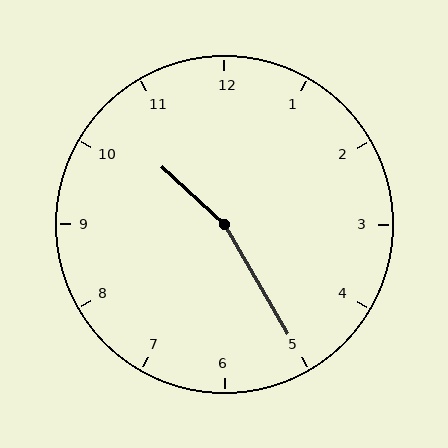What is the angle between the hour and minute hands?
Approximately 162 degrees.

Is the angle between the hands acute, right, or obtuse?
It is obtuse.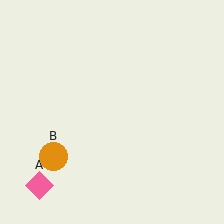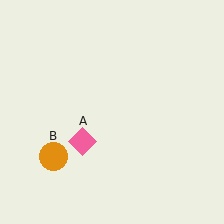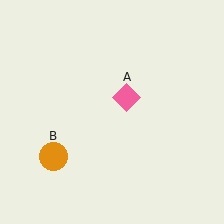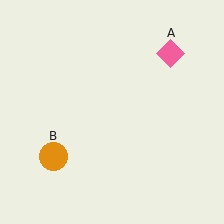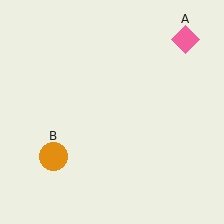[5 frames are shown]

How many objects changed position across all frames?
1 object changed position: pink diamond (object A).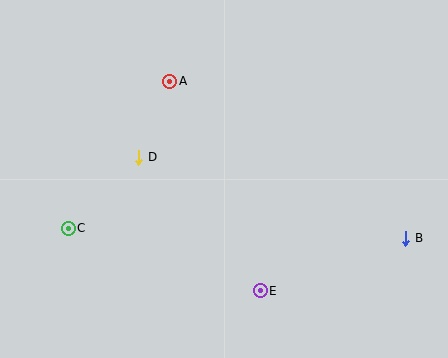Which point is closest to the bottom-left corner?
Point C is closest to the bottom-left corner.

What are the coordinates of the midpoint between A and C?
The midpoint between A and C is at (119, 155).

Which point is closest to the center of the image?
Point D at (139, 157) is closest to the center.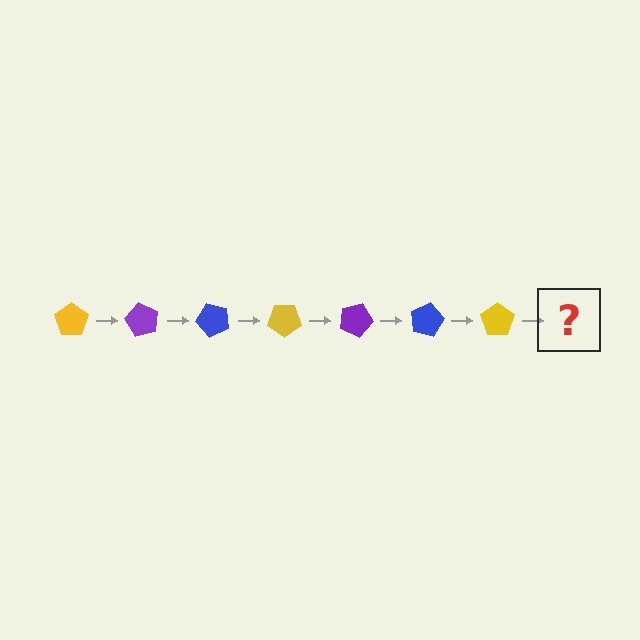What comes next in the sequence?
The next element should be a purple pentagon, rotated 420 degrees from the start.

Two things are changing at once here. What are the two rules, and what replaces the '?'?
The two rules are that it rotates 60 degrees each step and the color cycles through yellow, purple, and blue. The '?' should be a purple pentagon, rotated 420 degrees from the start.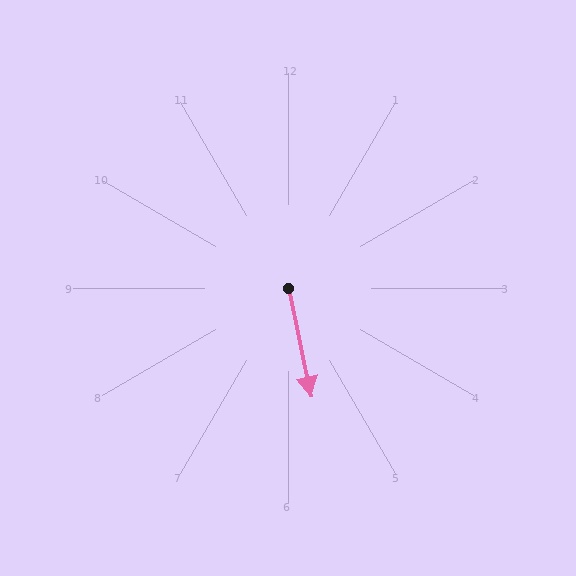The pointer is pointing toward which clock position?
Roughly 6 o'clock.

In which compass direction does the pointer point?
South.